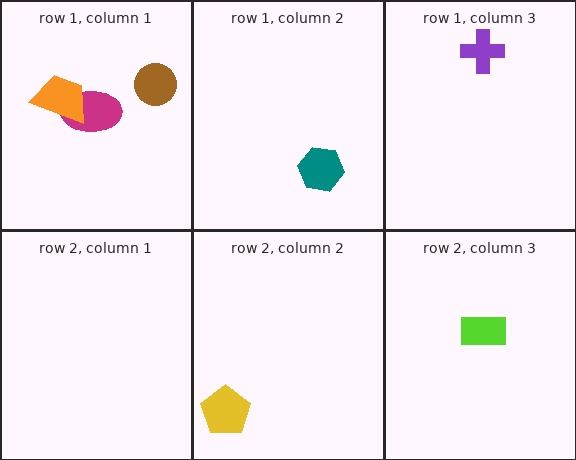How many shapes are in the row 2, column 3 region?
1.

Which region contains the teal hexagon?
The row 1, column 2 region.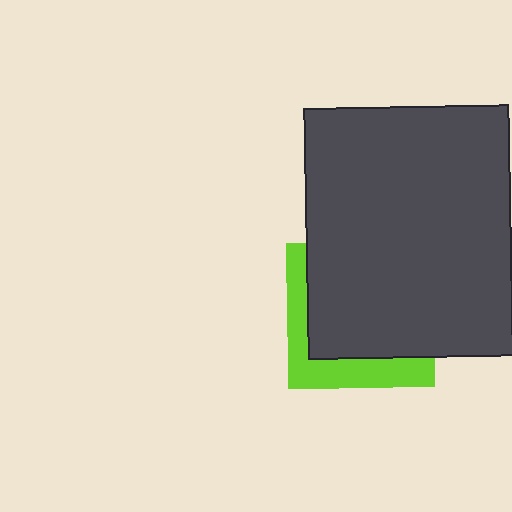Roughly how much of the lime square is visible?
A small part of it is visible (roughly 30%).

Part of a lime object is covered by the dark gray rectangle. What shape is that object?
It is a square.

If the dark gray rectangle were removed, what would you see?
You would see the complete lime square.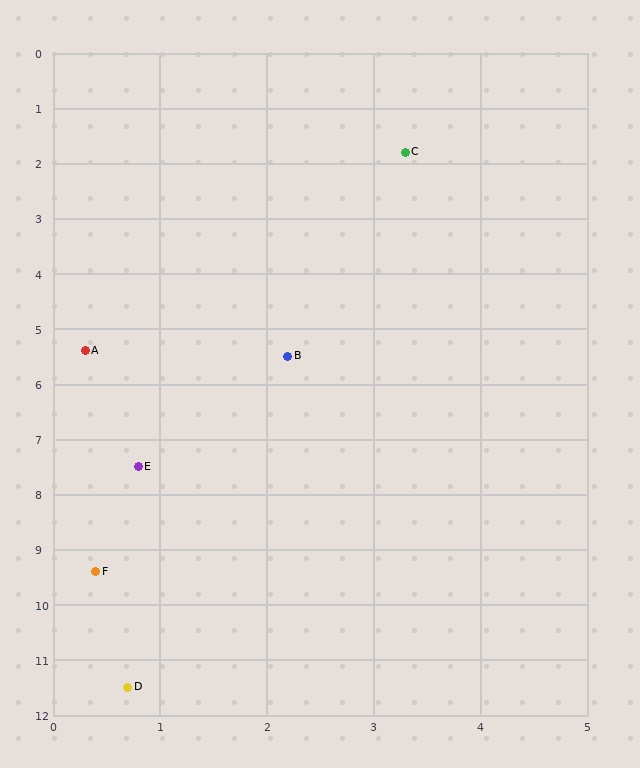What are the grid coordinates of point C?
Point C is at approximately (3.3, 1.8).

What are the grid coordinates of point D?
Point D is at approximately (0.7, 11.5).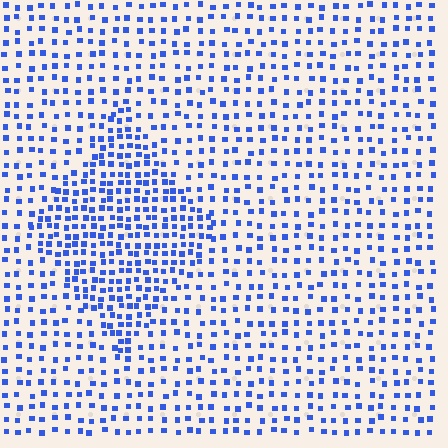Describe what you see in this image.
The image contains small blue elements arranged at two different densities. A diamond-shaped region is visible where the elements are more densely packed than the surrounding area.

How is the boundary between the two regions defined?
The boundary is defined by a change in element density (approximately 1.9x ratio). All elements are the same color, size, and shape.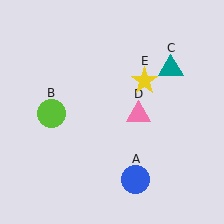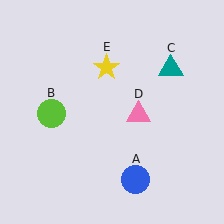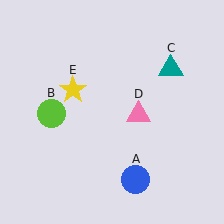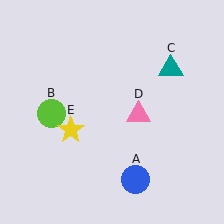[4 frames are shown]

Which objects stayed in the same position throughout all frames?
Blue circle (object A) and lime circle (object B) and teal triangle (object C) and pink triangle (object D) remained stationary.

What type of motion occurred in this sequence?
The yellow star (object E) rotated counterclockwise around the center of the scene.